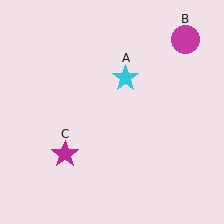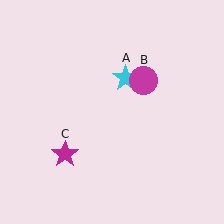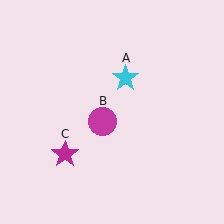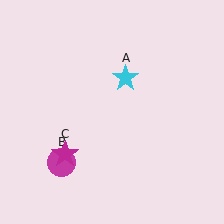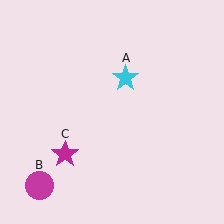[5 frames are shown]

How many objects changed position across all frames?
1 object changed position: magenta circle (object B).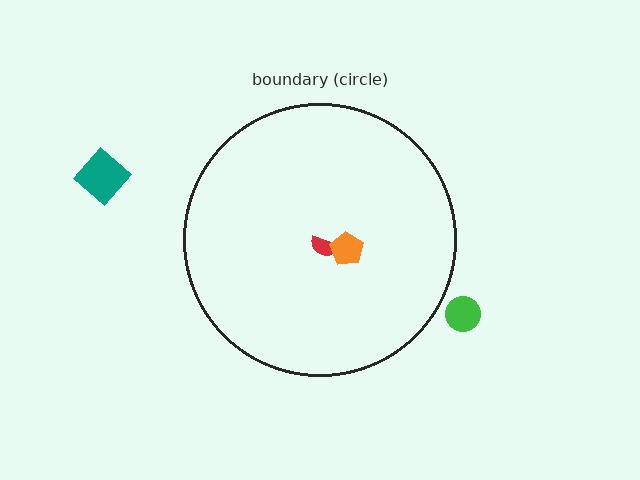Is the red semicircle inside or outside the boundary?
Inside.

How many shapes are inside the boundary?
2 inside, 2 outside.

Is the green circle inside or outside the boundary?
Outside.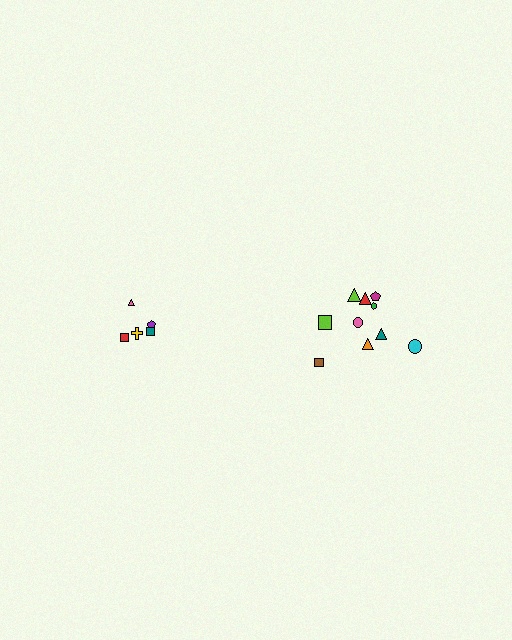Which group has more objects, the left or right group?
The right group.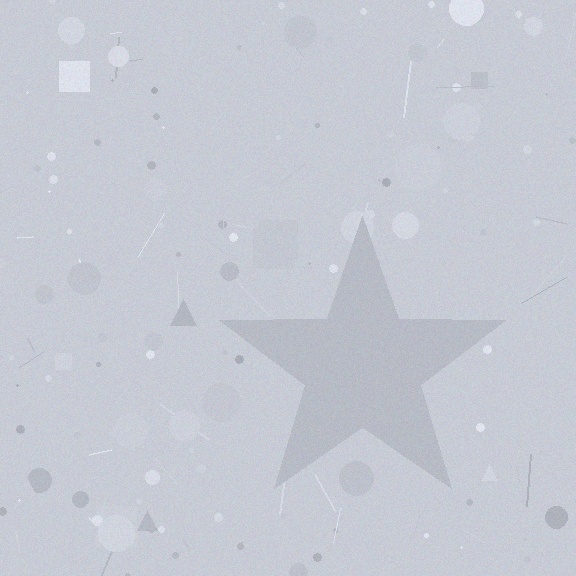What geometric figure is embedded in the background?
A star is embedded in the background.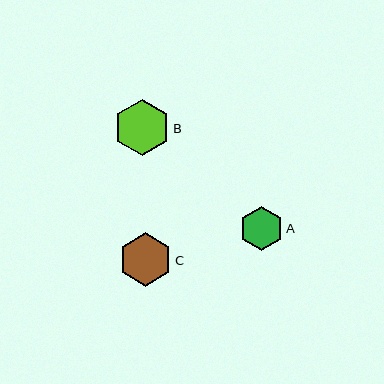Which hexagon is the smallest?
Hexagon A is the smallest with a size of approximately 44 pixels.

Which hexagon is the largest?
Hexagon B is the largest with a size of approximately 57 pixels.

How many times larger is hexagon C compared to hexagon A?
Hexagon C is approximately 1.2 times the size of hexagon A.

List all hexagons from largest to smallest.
From largest to smallest: B, C, A.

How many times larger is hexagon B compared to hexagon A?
Hexagon B is approximately 1.3 times the size of hexagon A.